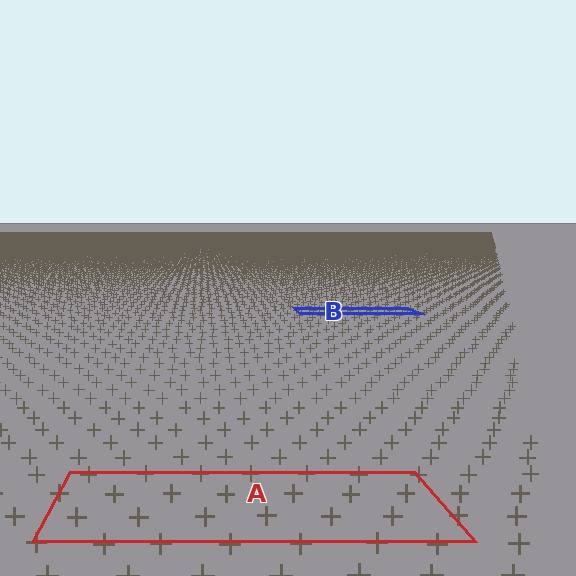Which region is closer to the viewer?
Region A is closer. The texture elements there are larger and more spread out.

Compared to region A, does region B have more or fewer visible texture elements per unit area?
Region B has more texture elements per unit area — they are packed more densely because it is farther away.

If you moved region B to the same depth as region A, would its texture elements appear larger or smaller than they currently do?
They would appear larger. At a closer depth, the same texture elements are projected at a bigger on-screen size.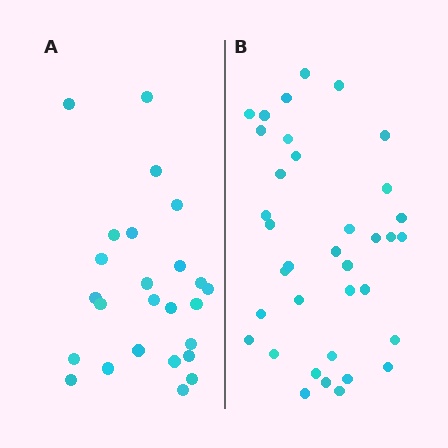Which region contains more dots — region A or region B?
Region B (the right region) has more dots.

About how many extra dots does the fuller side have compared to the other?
Region B has roughly 12 or so more dots than region A.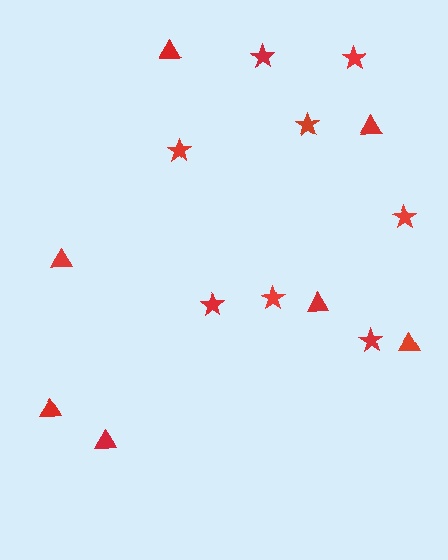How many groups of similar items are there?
There are 2 groups: one group of stars (8) and one group of triangles (7).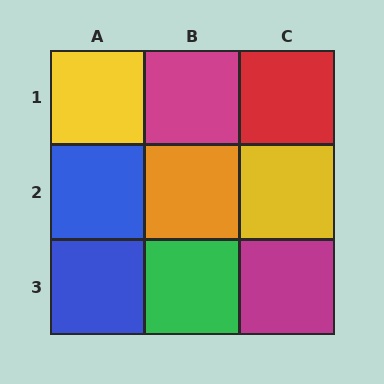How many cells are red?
1 cell is red.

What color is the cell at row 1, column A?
Yellow.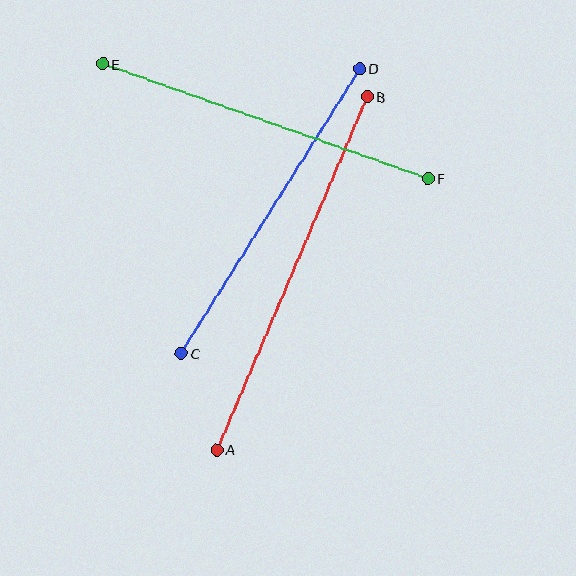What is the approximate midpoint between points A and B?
The midpoint is at approximately (292, 273) pixels.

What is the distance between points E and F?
The distance is approximately 345 pixels.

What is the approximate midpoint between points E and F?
The midpoint is at approximately (265, 121) pixels.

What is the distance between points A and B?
The distance is approximately 384 pixels.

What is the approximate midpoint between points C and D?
The midpoint is at approximately (271, 211) pixels.